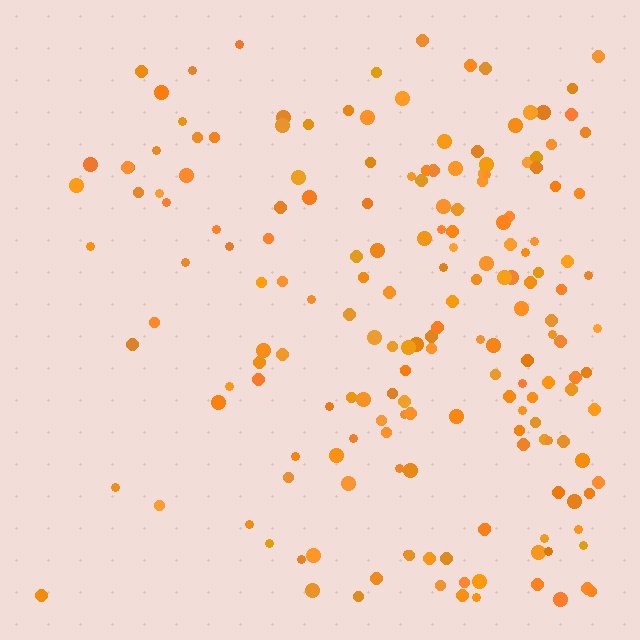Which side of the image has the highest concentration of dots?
The right.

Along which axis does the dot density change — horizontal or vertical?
Horizontal.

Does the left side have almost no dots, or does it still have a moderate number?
Still a moderate number, just noticeably fewer than the right.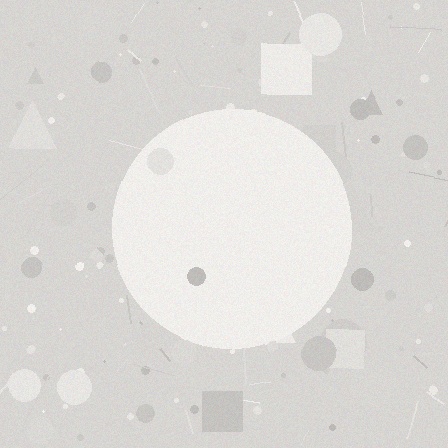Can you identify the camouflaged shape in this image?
The camouflaged shape is a circle.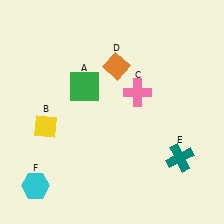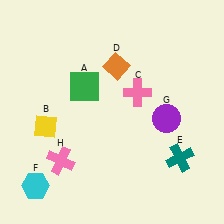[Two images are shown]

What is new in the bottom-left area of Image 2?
A pink cross (H) was added in the bottom-left area of Image 2.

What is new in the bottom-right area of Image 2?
A purple circle (G) was added in the bottom-right area of Image 2.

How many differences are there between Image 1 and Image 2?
There are 2 differences between the two images.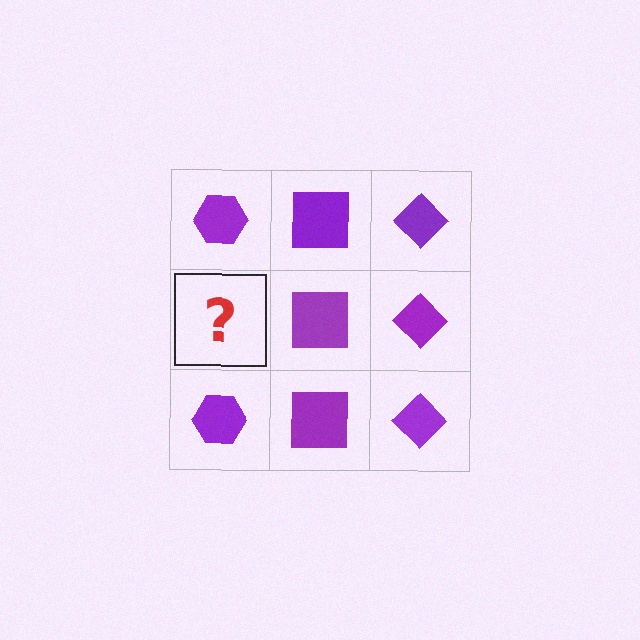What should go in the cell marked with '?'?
The missing cell should contain a purple hexagon.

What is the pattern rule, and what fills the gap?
The rule is that each column has a consistent shape. The gap should be filled with a purple hexagon.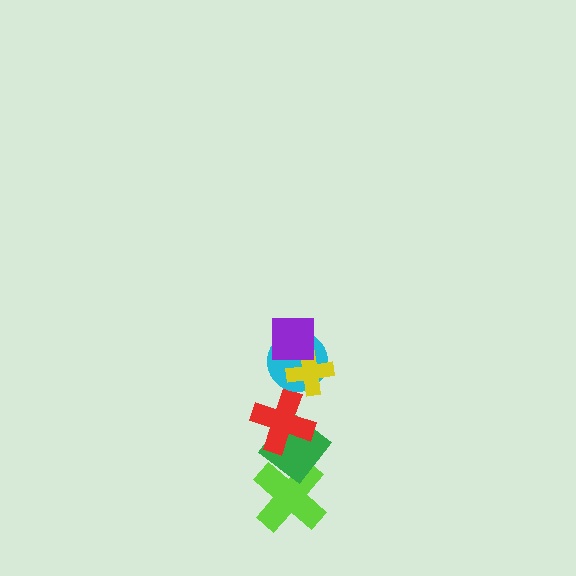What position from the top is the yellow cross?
The yellow cross is 2nd from the top.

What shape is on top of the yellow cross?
The purple square is on top of the yellow cross.